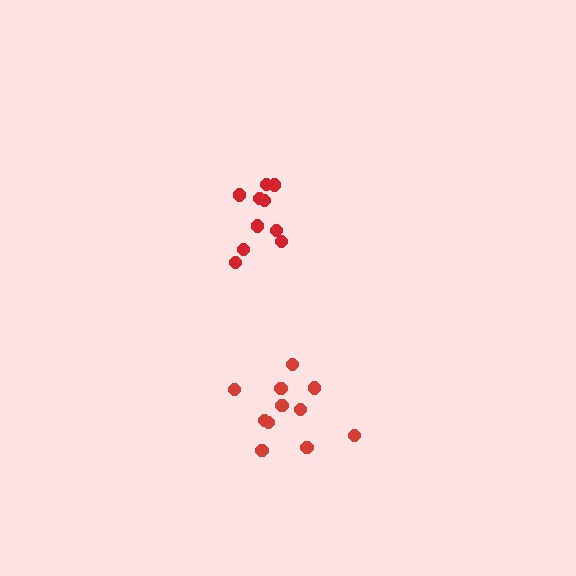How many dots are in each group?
Group 1: 11 dots, Group 2: 10 dots (21 total).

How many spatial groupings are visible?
There are 2 spatial groupings.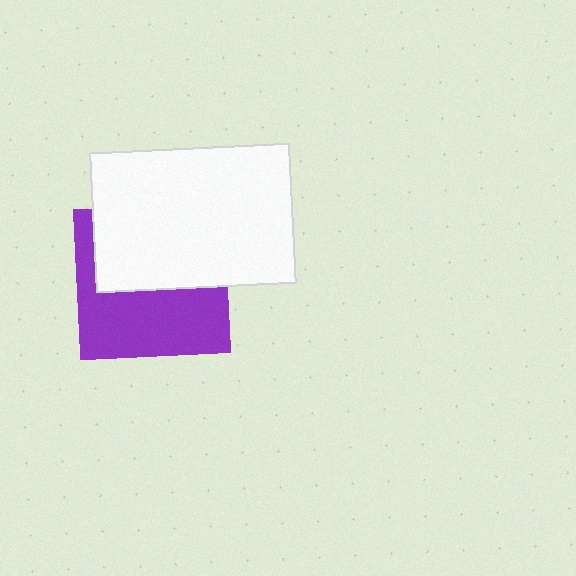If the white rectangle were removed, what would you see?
You would see the complete purple square.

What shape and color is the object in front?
The object in front is a white rectangle.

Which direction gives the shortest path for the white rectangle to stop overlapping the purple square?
Moving up gives the shortest separation.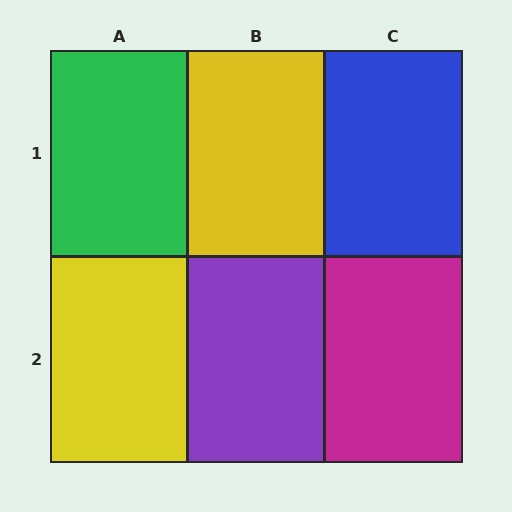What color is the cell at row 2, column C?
Magenta.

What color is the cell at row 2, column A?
Yellow.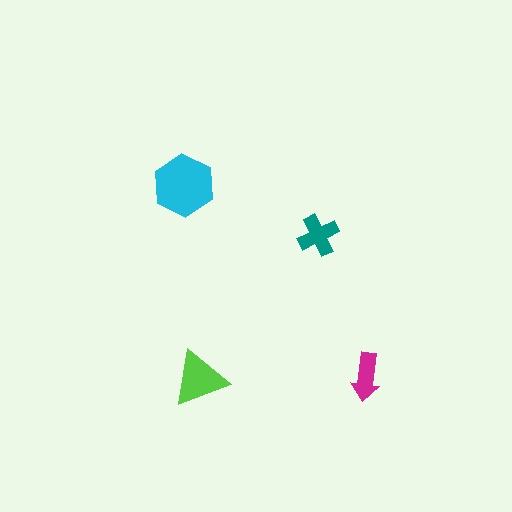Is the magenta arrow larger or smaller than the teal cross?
Smaller.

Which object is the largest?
The cyan hexagon.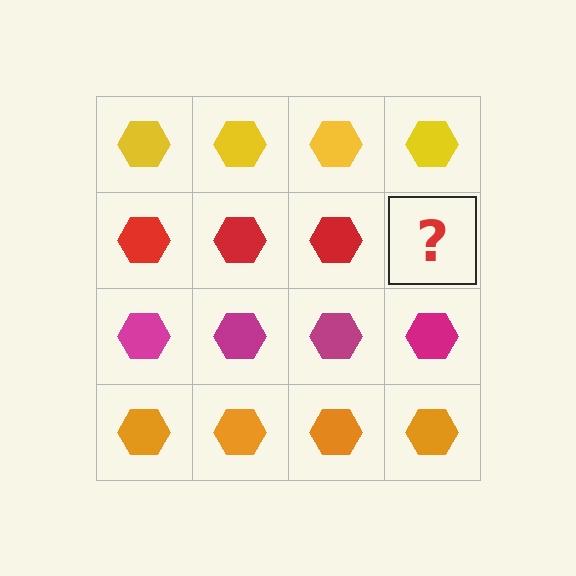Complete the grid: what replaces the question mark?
The question mark should be replaced with a red hexagon.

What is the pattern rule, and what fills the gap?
The rule is that each row has a consistent color. The gap should be filled with a red hexagon.